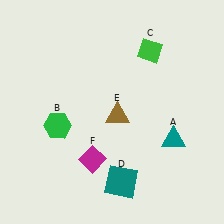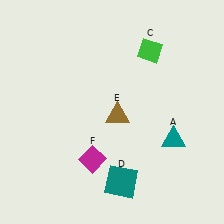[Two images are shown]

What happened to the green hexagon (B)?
The green hexagon (B) was removed in Image 2. It was in the bottom-left area of Image 1.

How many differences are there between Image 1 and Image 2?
There is 1 difference between the two images.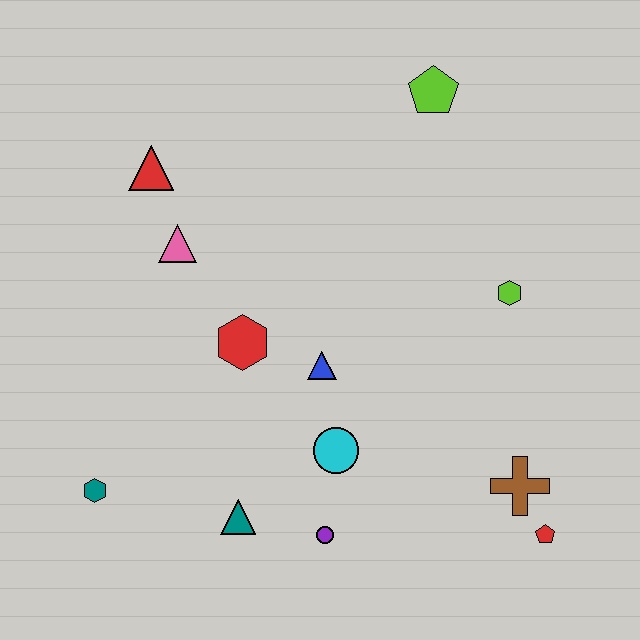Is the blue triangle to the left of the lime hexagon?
Yes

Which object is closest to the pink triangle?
The red triangle is closest to the pink triangle.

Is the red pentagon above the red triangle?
No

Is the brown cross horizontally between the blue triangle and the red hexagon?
No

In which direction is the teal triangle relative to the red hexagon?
The teal triangle is below the red hexagon.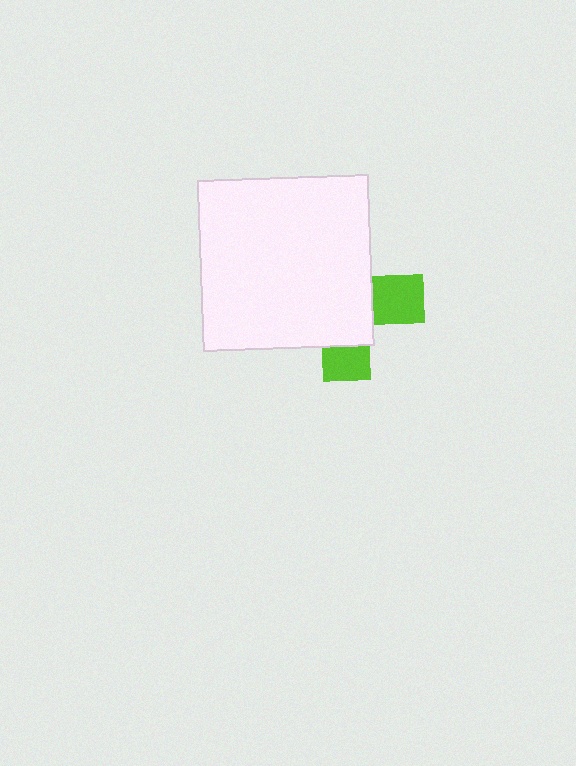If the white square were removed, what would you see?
You would see the complete lime cross.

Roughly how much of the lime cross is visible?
A small part of it is visible (roughly 32%).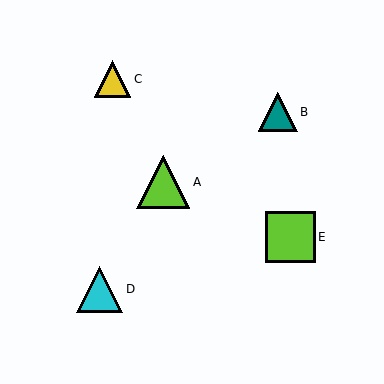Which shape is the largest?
The lime triangle (labeled A) is the largest.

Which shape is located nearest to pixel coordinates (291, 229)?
The lime square (labeled E) at (290, 237) is nearest to that location.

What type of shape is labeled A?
Shape A is a lime triangle.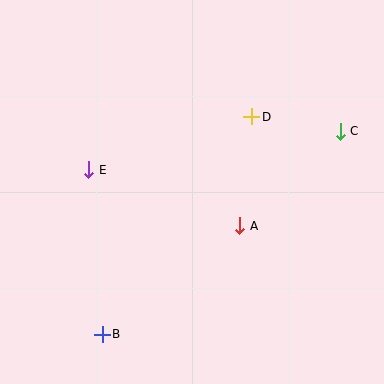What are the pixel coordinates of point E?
Point E is at (89, 170).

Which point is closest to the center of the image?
Point A at (240, 226) is closest to the center.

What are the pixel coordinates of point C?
Point C is at (340, 131).